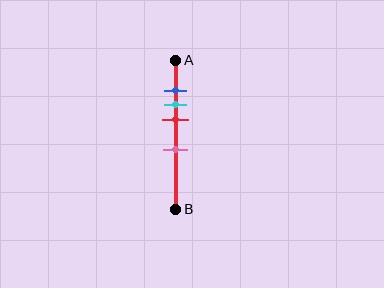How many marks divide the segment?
There are 4 marks dividing the segment.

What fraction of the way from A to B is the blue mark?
The blue mark is approximately 20% (0.2) of the way from A to B.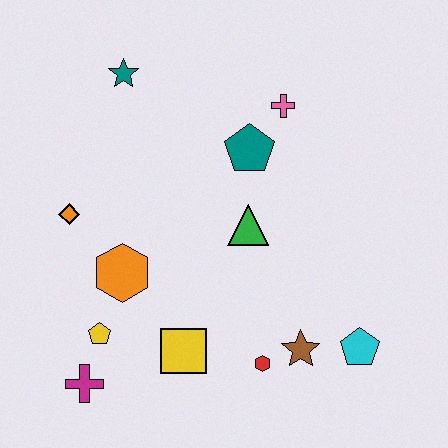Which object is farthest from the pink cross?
The magenta cross is farthest from the pink cross.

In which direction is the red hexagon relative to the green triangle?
The red hexagon is below the green triangle.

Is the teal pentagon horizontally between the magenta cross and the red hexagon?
Yes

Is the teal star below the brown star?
No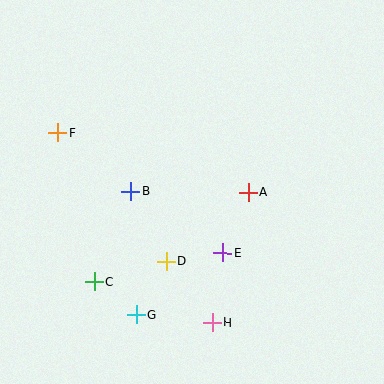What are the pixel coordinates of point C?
Point C is at (94, 282).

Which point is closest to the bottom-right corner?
Point H is closest to the bottom-right corner.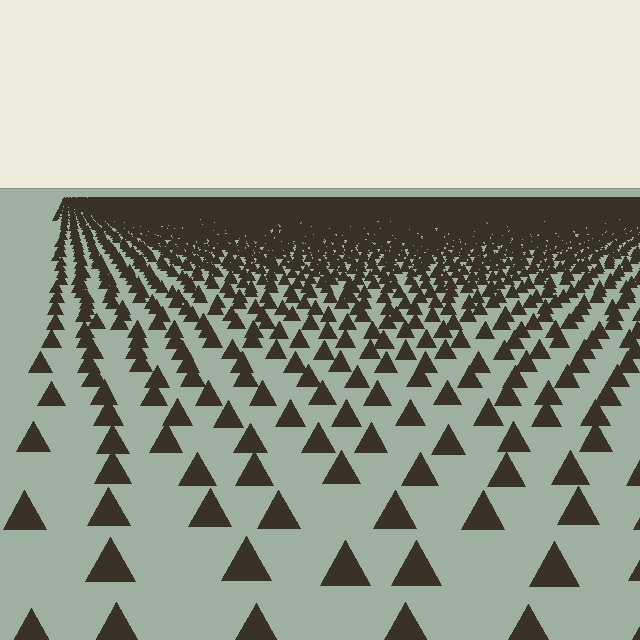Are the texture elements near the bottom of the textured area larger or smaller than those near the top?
Larger. Near the bottom, elements are closer to the viewer and appear at a bigger on-screen size.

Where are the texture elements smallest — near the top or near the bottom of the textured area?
Near the top.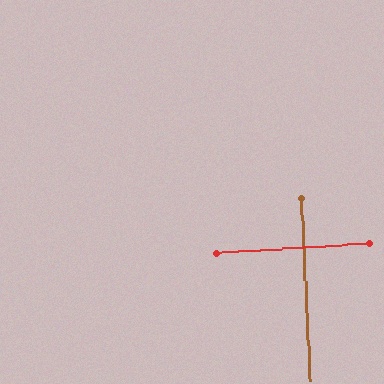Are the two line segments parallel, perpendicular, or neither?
Perpendicular — they meet at approximately 89°.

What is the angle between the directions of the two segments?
Approximately 89 degrees.